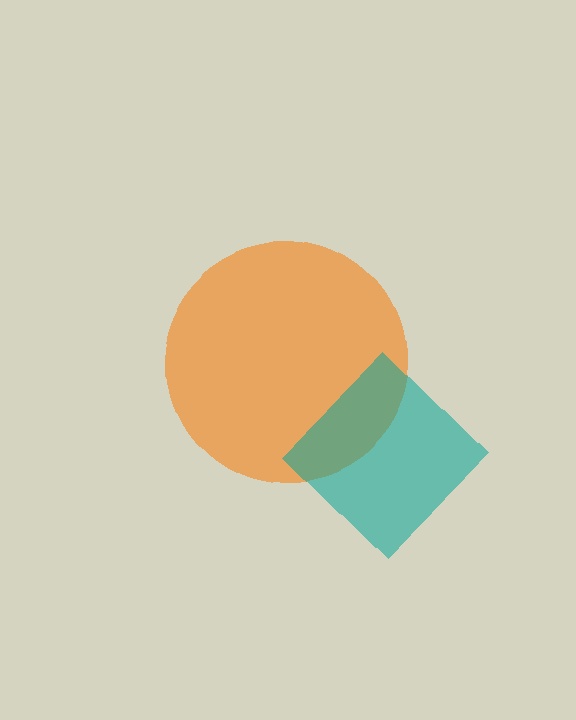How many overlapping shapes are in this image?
There are 2 overlapping shapes in the image.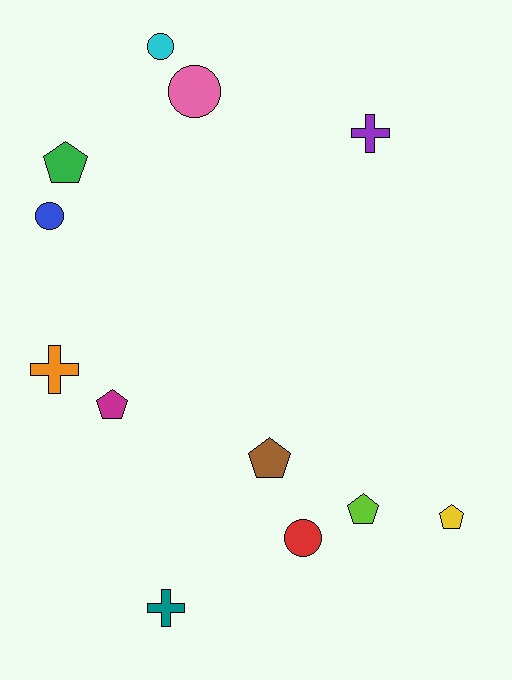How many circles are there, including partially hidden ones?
There are 4 circles.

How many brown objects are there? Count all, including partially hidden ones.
There is 1 brown object.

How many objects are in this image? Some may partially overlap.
There are 12 objects.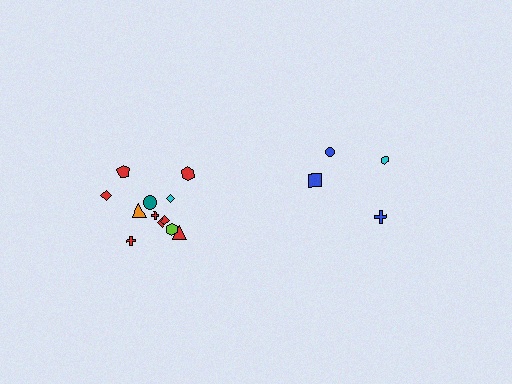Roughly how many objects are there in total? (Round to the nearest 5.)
Roughly 15 objects in total.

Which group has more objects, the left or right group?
The left group.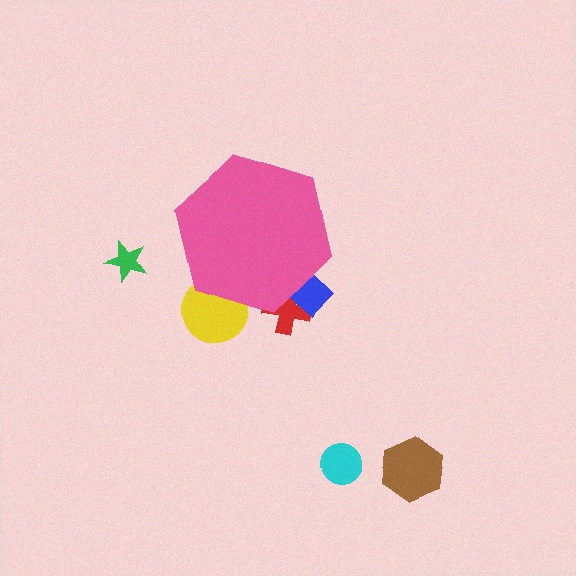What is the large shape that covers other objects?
A pink hexagon.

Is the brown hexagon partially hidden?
No, the brown hexagon is fully visible.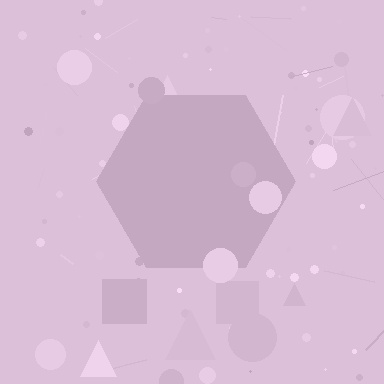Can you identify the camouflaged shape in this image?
The camouflaged shape is a hexagon.